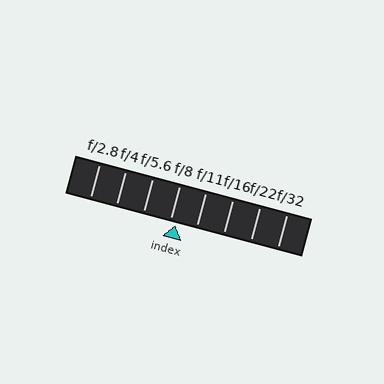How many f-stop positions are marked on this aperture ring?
There are 8 f-stop positions marked.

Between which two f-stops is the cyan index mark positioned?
The index mark is between f/8 and f/11.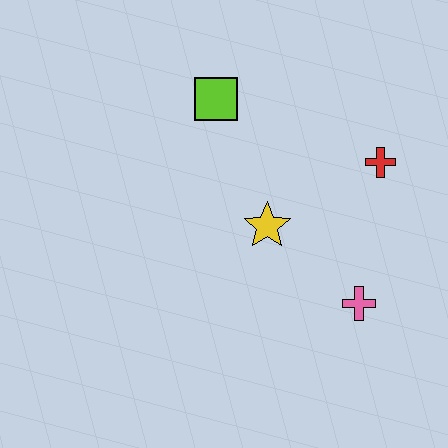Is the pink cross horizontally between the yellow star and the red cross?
Yes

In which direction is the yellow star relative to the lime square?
The yellow star is below the lime square.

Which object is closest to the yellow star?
The pink cross is closest to the yellow star.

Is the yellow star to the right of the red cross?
No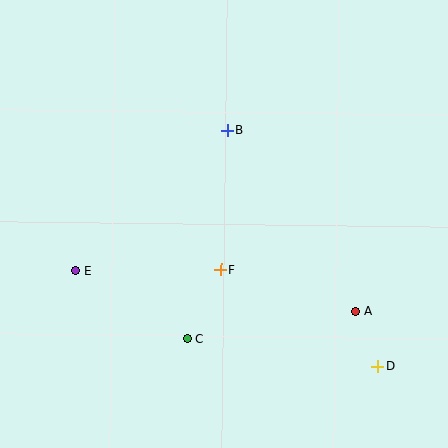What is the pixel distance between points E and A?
The distance between E and A is 282 pixels.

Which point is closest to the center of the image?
Point F at (221, 270) is closest to the center.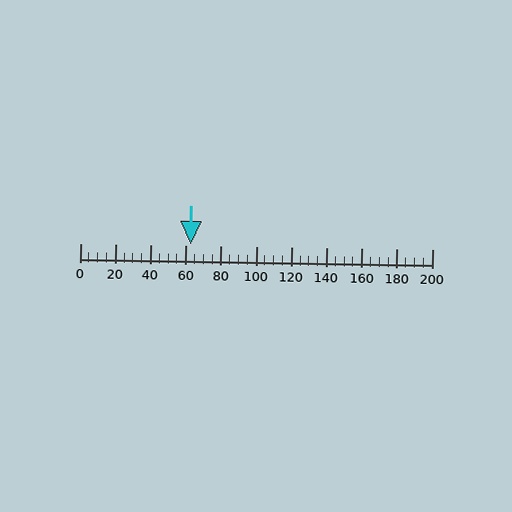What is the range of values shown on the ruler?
The ruler shows values from 0 to 200.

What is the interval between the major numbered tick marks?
The major tick marks are spaced 20 units apart.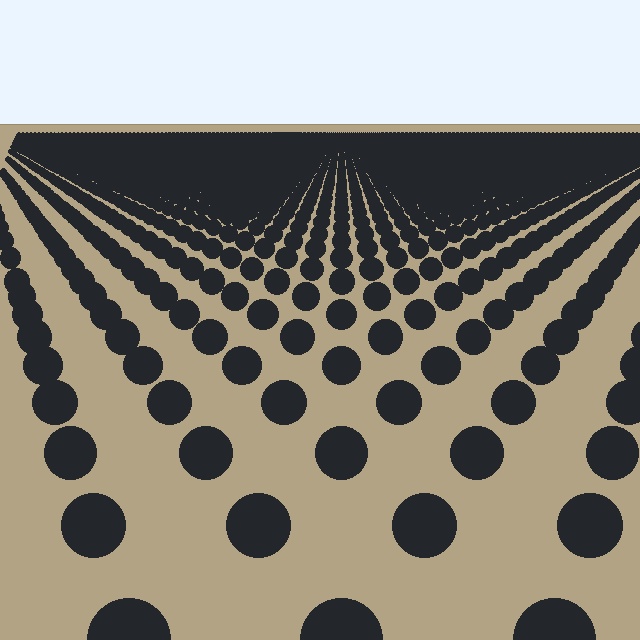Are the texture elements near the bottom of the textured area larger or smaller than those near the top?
Larger. Near the bottom, elements are closer to the viewer and appear at a bigger on-screen size.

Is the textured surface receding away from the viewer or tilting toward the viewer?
The surface is receding away from the viewer. Texture elements get smaller and denser toward the top.